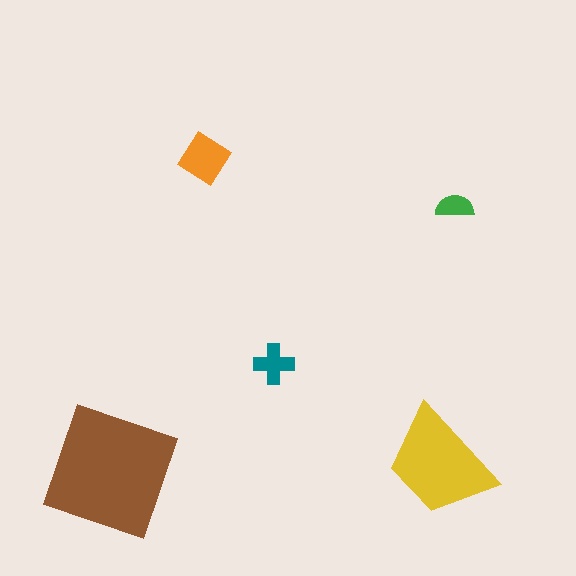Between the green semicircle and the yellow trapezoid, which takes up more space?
The yellow trapezoid.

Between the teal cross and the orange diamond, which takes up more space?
The orange diamond.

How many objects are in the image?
There are 5 objects in the image.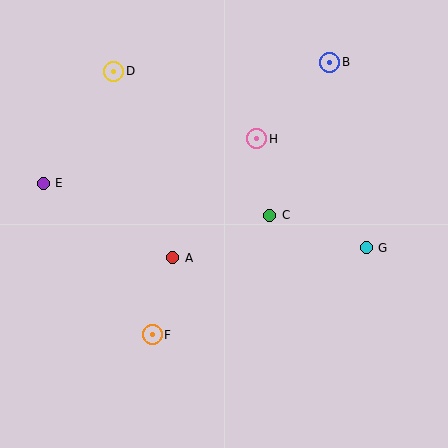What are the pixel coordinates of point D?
Point D is at (114, 71).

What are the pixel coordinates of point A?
Point A is at (173, 258).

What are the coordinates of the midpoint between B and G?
The midpoint between B and G is at (348, 155).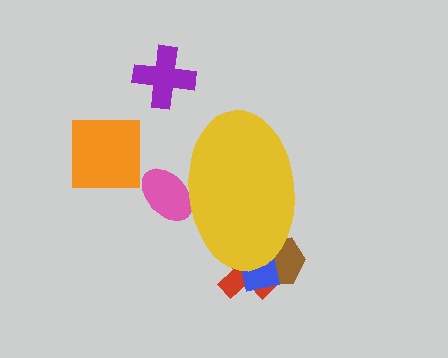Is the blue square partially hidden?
Yes, the blue square is partially hidden behind the yellow ellipse.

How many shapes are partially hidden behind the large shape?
4 shapes are partially hidden.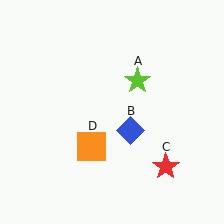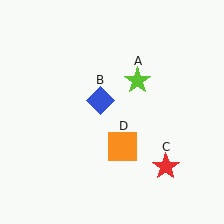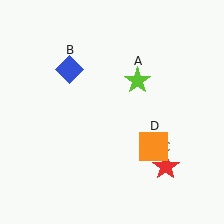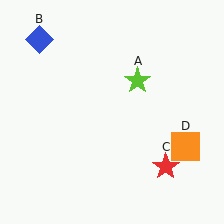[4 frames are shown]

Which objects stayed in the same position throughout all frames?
Lime star (object A) and red star (object C) remained stationary.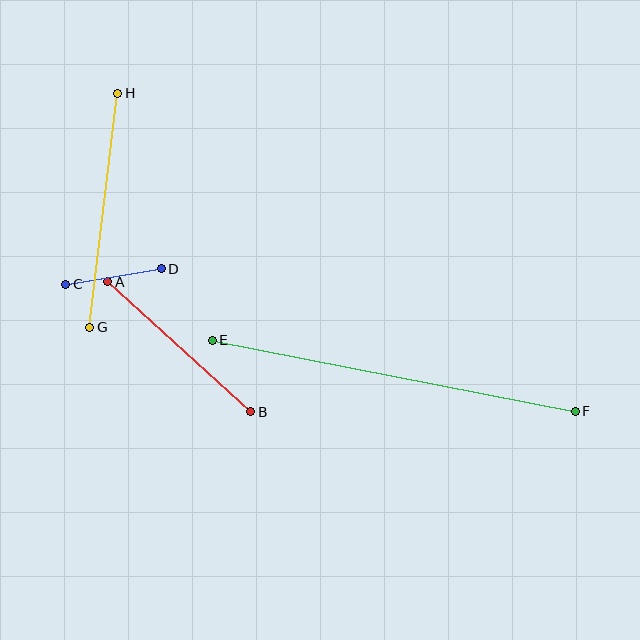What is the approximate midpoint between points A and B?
The midpoint is at approximately (179, 347) pixels.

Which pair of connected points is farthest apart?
Points E and F are farthest apart.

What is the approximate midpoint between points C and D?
The midpoint is at approximately (114, 276) pixels.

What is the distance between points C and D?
The distance is approximately 96 pixels.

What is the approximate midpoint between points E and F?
The midpoint is at approximately (394, 376) pixels.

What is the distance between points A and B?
The distance is approximately 193 pixels.